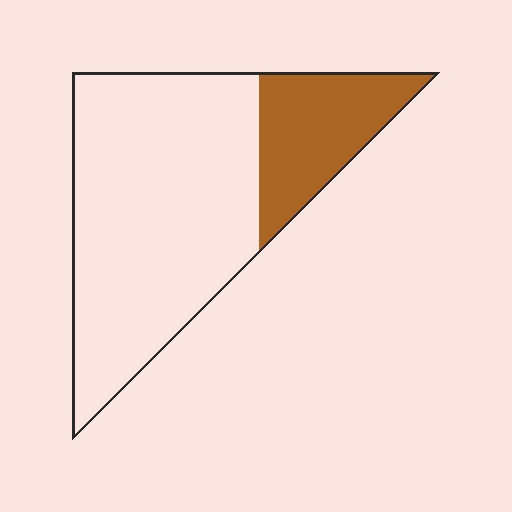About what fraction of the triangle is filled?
About one quarter (1/4).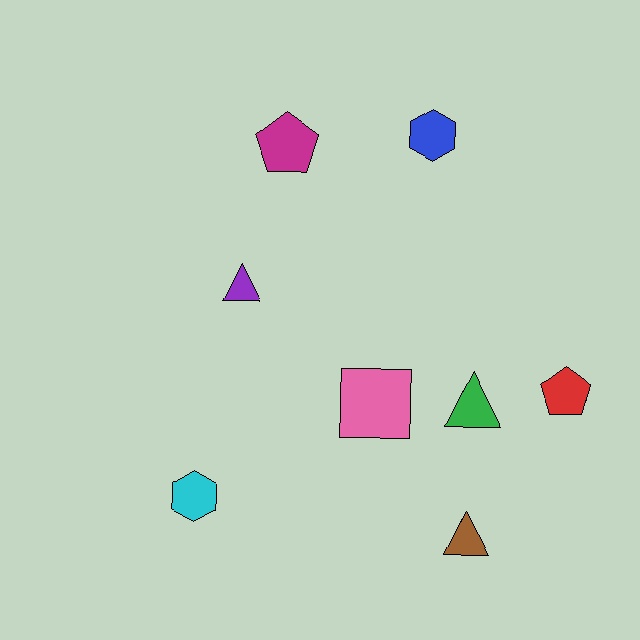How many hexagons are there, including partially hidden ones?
There are 2 hexagons.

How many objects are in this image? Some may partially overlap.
There are 8 objects.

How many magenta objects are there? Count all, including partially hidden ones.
There is 1 magenta object.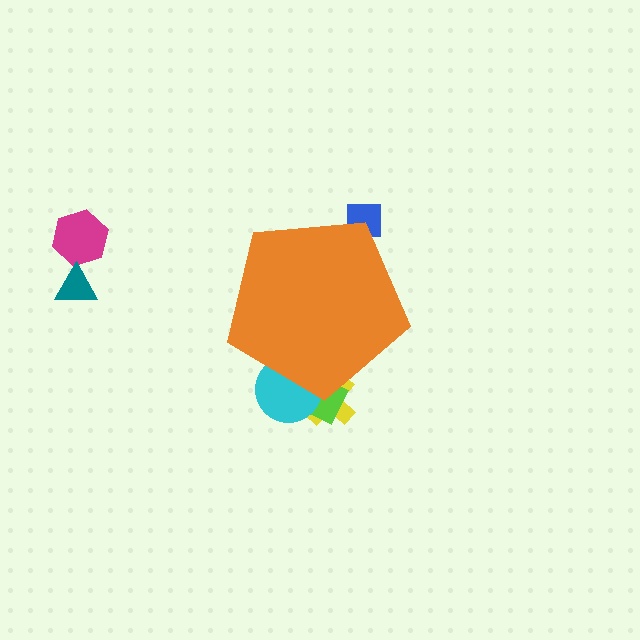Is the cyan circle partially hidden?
Yes, the cyan circle is partially hidden behind the orange pentagon.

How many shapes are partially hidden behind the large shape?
4 shapes are partially hidden.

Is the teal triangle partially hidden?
No, the teal triangle is fully visible.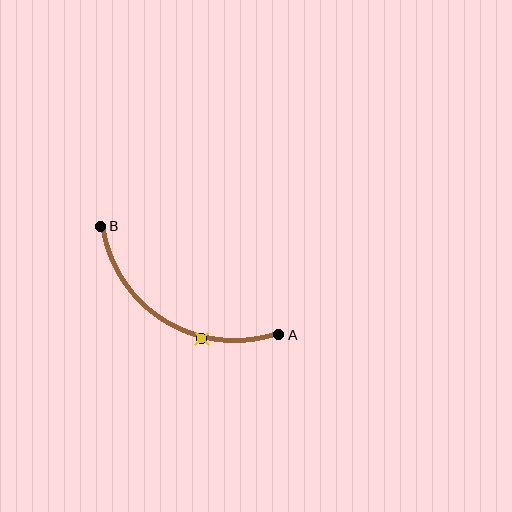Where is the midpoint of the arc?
The arc midpoint is the point on the curve farthest from the straight line joining A and B. It sits below that line.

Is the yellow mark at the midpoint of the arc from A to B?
No. The yellow mark lies on the arc but is closer to endpoint A. The arc midpoint would be at the point on the curve equidistant along the arc from both A and B.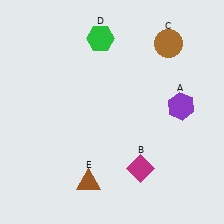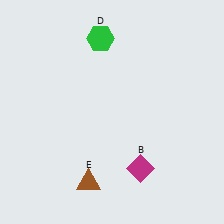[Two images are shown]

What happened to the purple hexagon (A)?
The purple hexagon (A) was removed in Image 2. It was in the top-right area of Image 1.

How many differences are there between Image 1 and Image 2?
There are 2 differences between the two images.